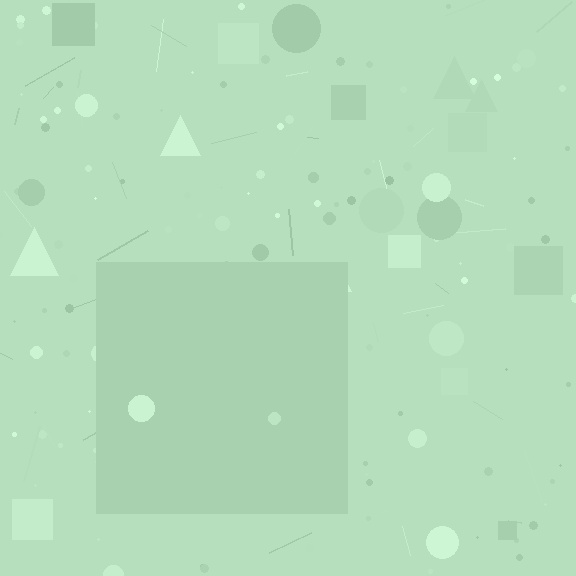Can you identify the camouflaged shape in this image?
The camouflaged shape is a square.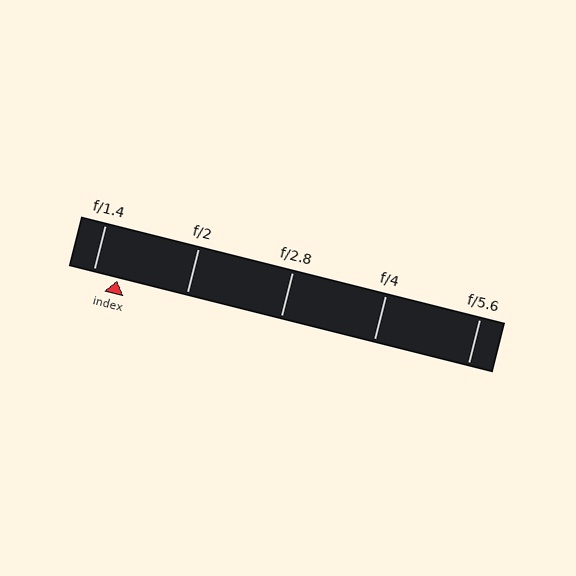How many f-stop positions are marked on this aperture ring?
There are 5 f-stop positions marked.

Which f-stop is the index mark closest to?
The index mark is closest to f/1.4.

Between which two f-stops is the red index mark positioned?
The index mark is between f/1.4 and f/2.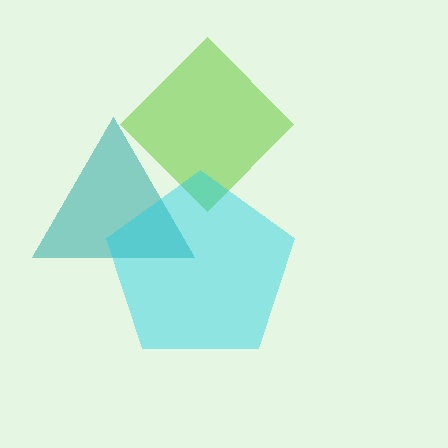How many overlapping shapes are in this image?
There are 3 overlapping shapes in the image.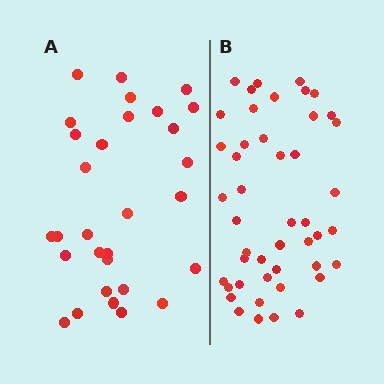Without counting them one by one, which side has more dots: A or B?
Region B (the right region) has more dots.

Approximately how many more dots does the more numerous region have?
Region B has approximately 15 more dots than region A.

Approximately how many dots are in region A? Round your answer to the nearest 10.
About 30 dots.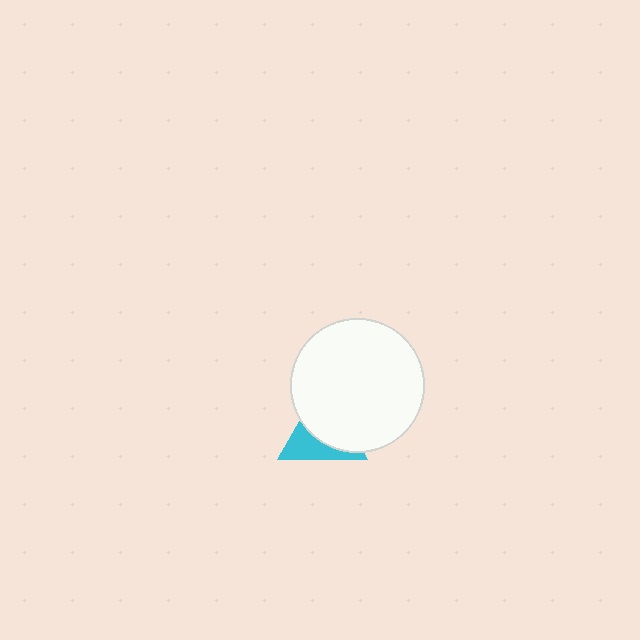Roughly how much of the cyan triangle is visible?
A small part of it is visible (roughly 40%).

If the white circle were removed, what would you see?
You would see the complete cyan triangle.